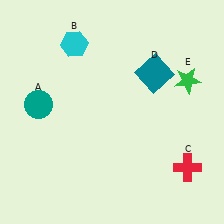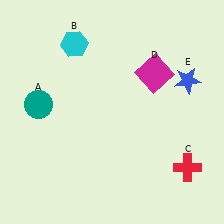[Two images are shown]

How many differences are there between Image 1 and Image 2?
There are 2 differences between the two images.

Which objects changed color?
D changed from teal to magenta. E changed from green to blue.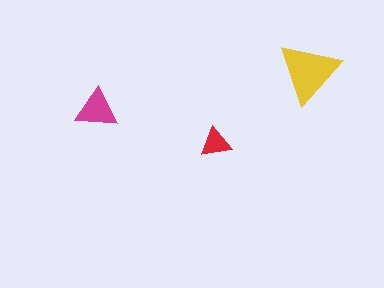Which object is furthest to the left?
The magenta triangle is leftmost.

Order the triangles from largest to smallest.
the yellow one, the magenta one, the red one.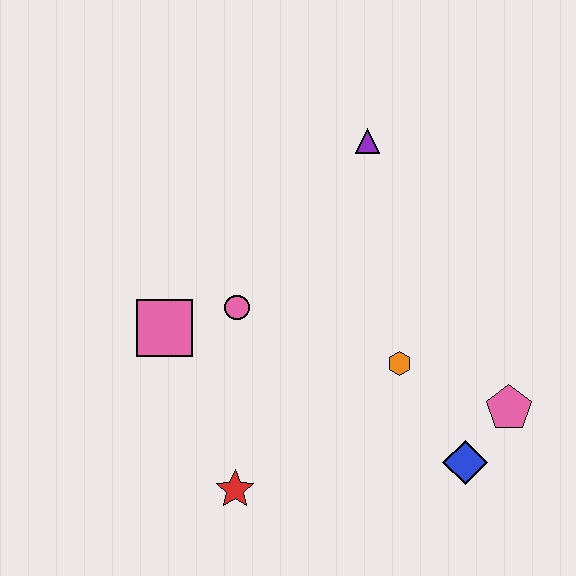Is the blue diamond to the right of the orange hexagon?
Yes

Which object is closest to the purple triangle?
The pink circle is closest to the purple triangle.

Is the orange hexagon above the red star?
Yes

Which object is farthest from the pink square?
The pink pentagon is farthest from the pink square.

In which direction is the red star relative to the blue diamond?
The red star is to the left of the blue diamond.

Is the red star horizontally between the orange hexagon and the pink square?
Yes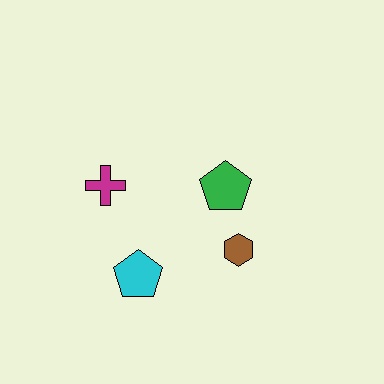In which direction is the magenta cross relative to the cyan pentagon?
The magenta cross is above the cyan pentagon.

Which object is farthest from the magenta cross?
The brown hexagon is farthest from the magenta cross.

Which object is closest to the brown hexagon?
The green pentagon is closest to the brown hexagon.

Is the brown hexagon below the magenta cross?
Yes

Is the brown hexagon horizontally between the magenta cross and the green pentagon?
No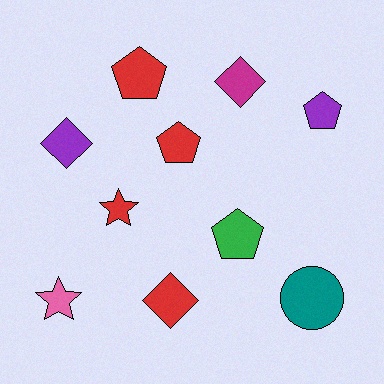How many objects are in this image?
There are 10 objects.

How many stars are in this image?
There are 2 stars.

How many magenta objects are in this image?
There is 1 magenta object.